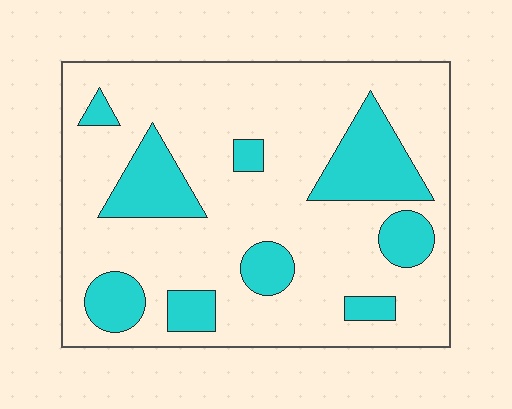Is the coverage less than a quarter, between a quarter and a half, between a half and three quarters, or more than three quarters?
Less than a quarter.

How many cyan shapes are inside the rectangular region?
9.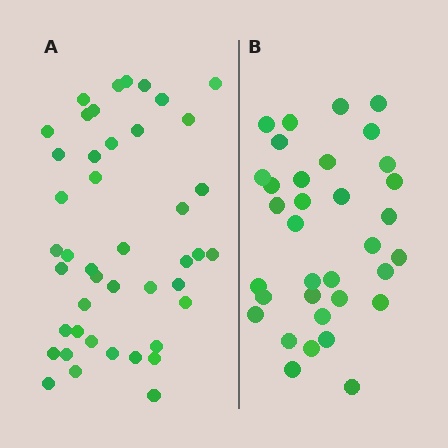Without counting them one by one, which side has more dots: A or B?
Region A (the left region) has more dots.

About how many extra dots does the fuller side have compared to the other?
Region A has roughly 10 or so more dots than region B.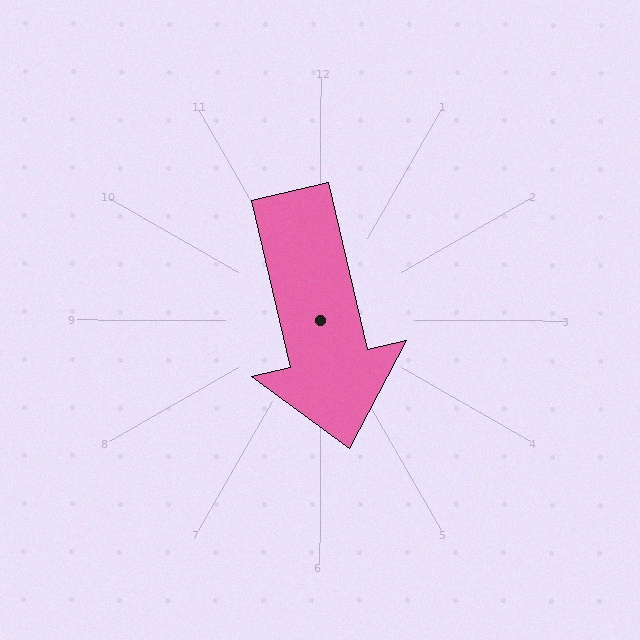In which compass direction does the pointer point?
South.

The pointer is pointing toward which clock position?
Roughly 6 o'clock.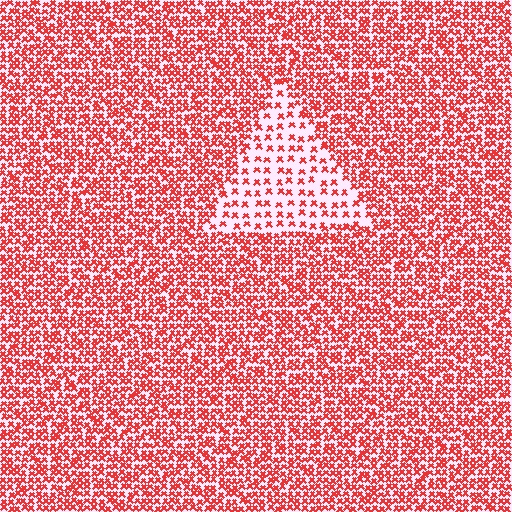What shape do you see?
I see a triangle.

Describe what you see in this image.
The image contains small red elements arranged at two different densities. A triangle-shaped region is visible where the elements are less densely packed than the surrounding area.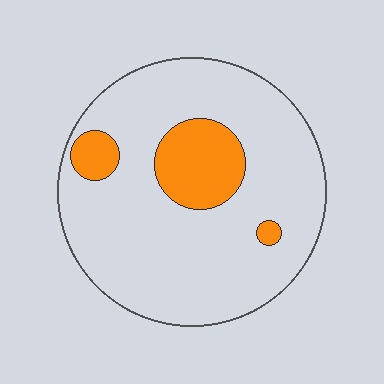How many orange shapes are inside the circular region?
3.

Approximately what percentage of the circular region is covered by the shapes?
Approximately 15%.